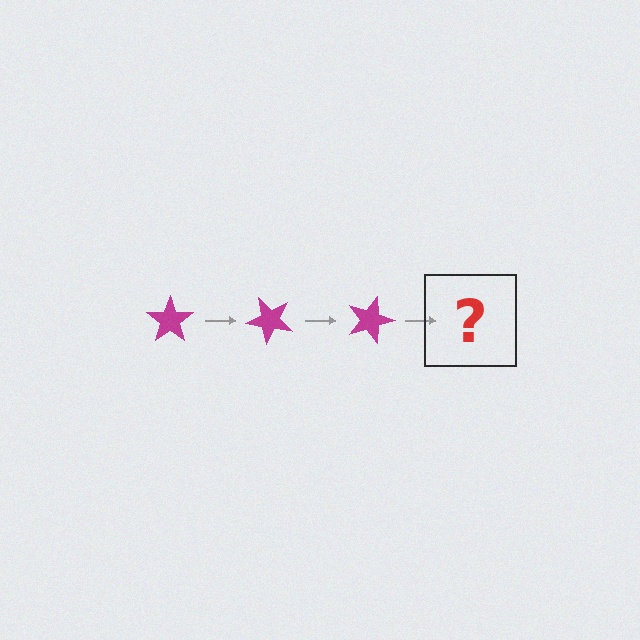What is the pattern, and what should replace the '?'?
The pattern is that the star rotates 45 degrees each step. The '?' should be a magenta star rotated 135 degrees.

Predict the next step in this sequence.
The next step is a magenta star rotated 135 degrees.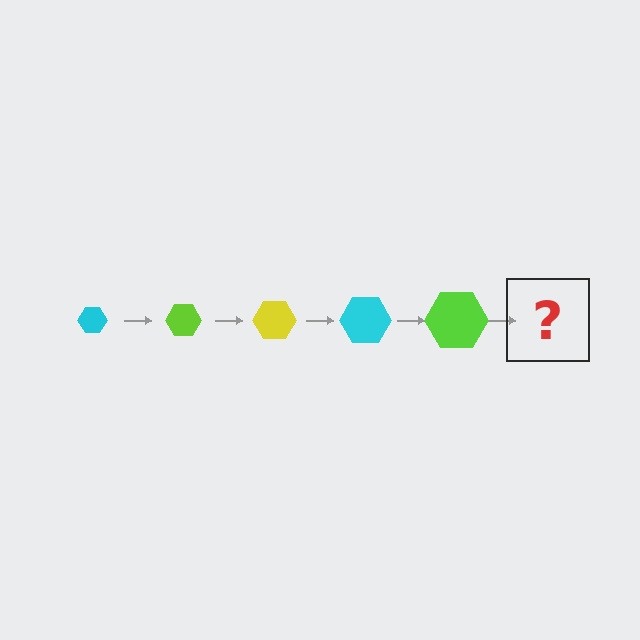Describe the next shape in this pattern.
It should be a yellow hexagon, larger than the previous one.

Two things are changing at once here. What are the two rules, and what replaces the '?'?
The two rules are that the hexagon grows larger each step and the color cycles through cyan, lime, and yellow. The '?' should be a yellow hexagon, larger than the previous one.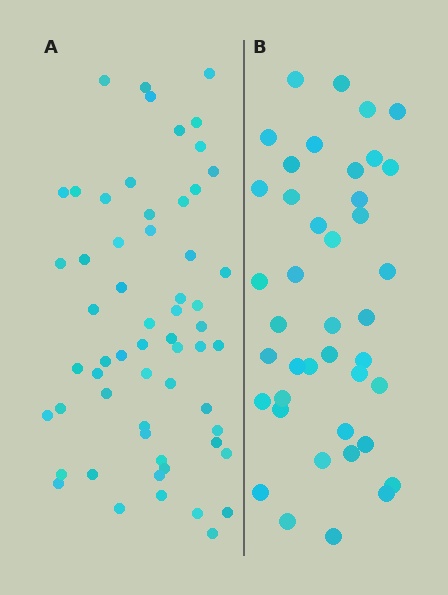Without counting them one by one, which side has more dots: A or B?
Region A (the left region) has more dots.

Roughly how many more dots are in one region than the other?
Region A has approximately 20 more dots than region B.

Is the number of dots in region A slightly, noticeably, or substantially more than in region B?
Region A has noticeably more, but not dramatically so. The ratio is roughly 1.4 to 1.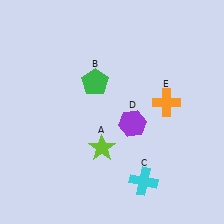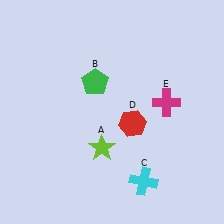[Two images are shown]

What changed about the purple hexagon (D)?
In Image 1, D is purple. In Image 2, it changed to red.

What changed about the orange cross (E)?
In Image 1, E is orange. In Image 2, it changed to magenta.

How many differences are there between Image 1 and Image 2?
There are 2 differences between the two images.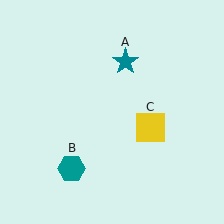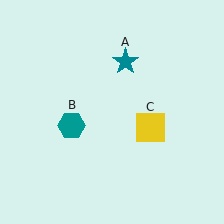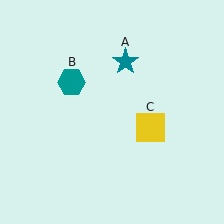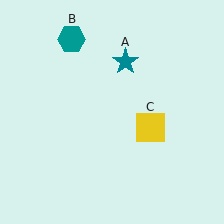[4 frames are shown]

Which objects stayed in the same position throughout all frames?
Teal star (object A) and yellow square (object C) remained stationary.